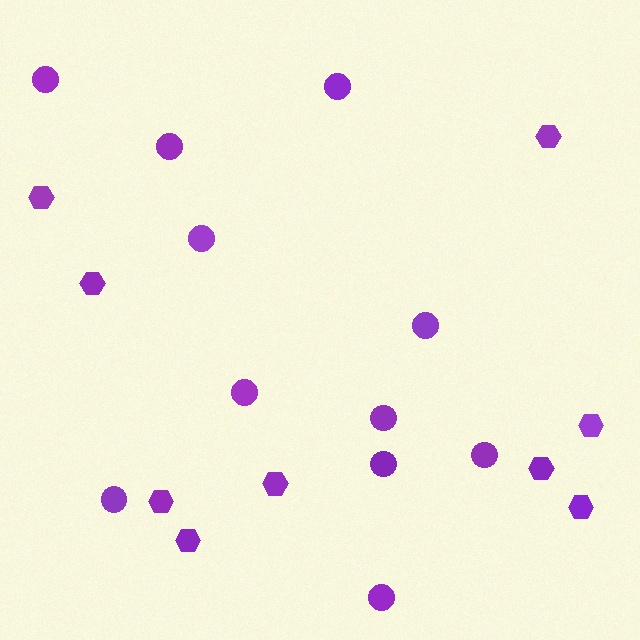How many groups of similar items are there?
There are 2 groups: one group of circles (11) and one group of hexagons (9).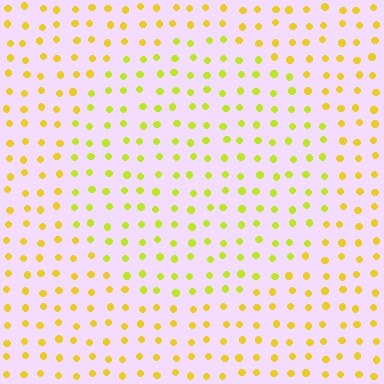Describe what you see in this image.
The image is filled with small yellow elements in a uniform arrangement. A circle-shaped region is visible where the elements are tinted to a slightly different hue, forming a subtle color boundary.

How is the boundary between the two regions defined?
The boundary is defined purely by a slight shift in hue (about 23 degrees). Spacing, size, and orientation are identical on both sides.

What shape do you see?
I see a circle.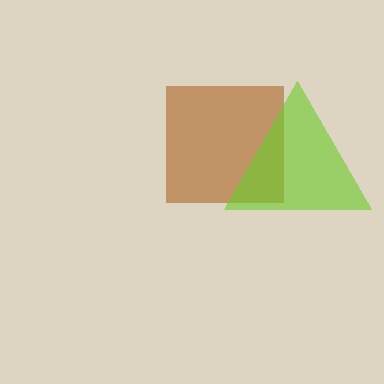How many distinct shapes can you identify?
There are 2 distinct shapes: a brown square, a lime triangle.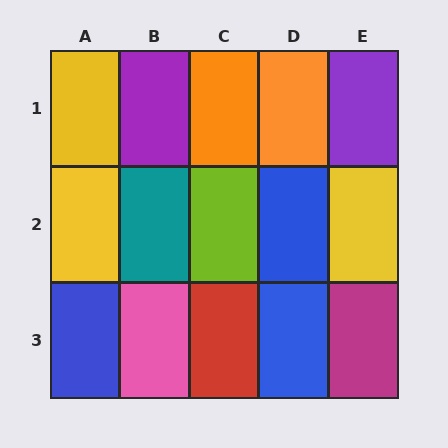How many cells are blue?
3 cells are blue.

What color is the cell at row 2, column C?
Lime.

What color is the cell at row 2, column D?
Blue.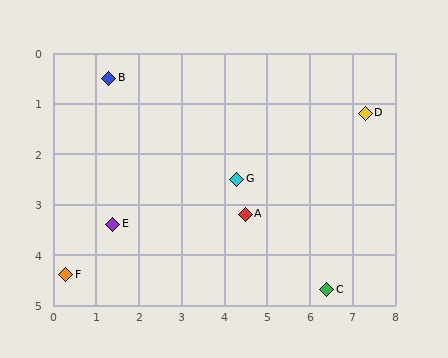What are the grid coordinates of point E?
Point E is at approximately (1.4, 3.4).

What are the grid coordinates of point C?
Point C is at approximately (6.4, 4.7).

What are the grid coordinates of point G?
Point G is at approximately (4.3, 2.5).